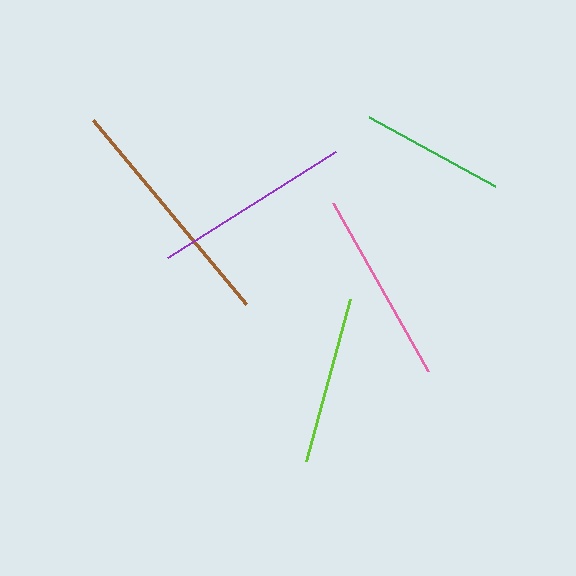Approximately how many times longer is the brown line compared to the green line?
The brown line is approximately 1.7 times the length of the green line.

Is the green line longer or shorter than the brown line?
The brown line is longer than the green line.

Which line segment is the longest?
The brown line is the longest at approximately 240 pixels.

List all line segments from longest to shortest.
From longest to shortest: brown, purple, pink, lime, green.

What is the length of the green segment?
The green segment is approximately 144 pixels long.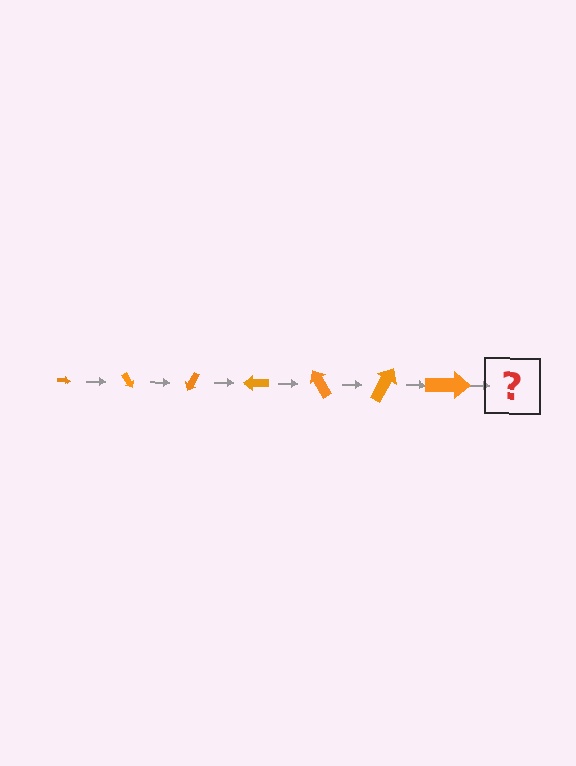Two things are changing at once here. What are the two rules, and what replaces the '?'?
The two rules are that the arrow grows larger each step and it rotates 60 degrees each step. The '?' should be an arrow, larger than the previous one and rotated 420 degrees from the start.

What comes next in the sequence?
The next element should be an arrow, larger than the previous one and rotated 420 degrees from the start.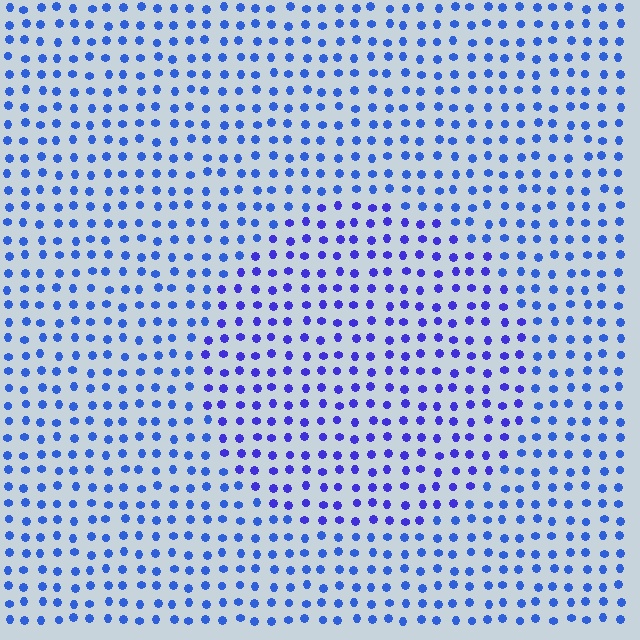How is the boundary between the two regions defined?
The boundary is defined purely by a slight shift in hue (about 23 degrees). Spacing, size, and orientation are identical on both sides.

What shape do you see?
I see a circle.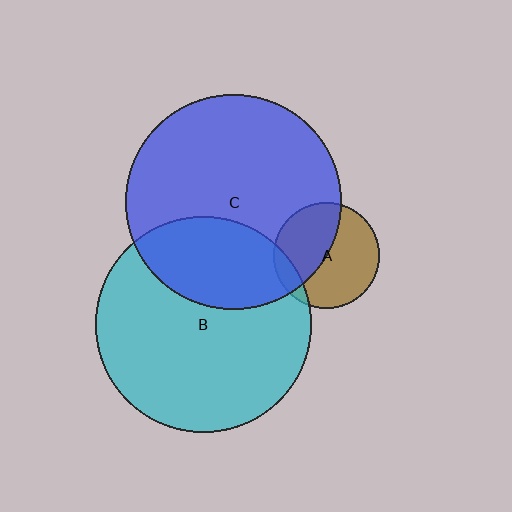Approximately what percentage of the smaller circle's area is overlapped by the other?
Approximately 10%.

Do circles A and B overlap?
Yes.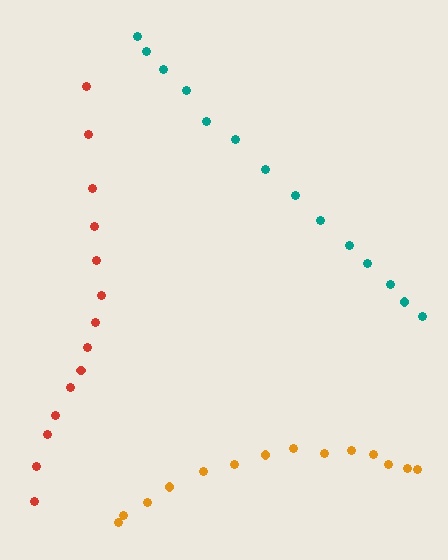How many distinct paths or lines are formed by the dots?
There are 3 distinct paths.